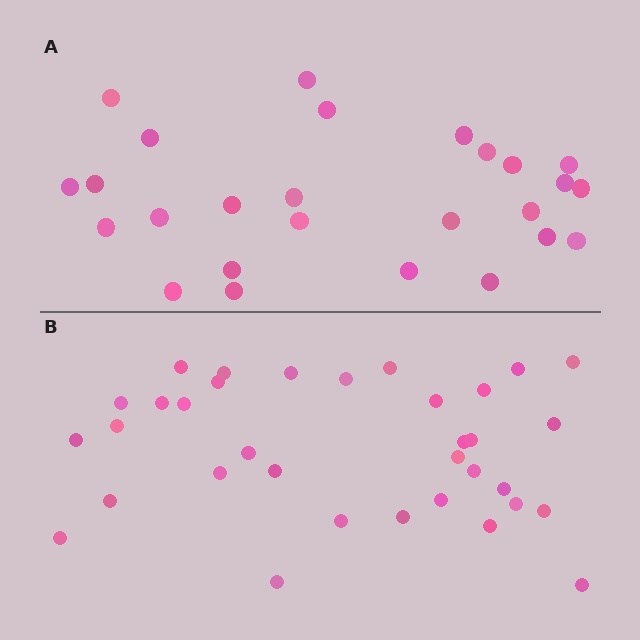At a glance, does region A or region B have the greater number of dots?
Region B (the bottom region) has more dots.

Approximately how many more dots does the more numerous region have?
Region B has roughly 8 or so more dots than region A.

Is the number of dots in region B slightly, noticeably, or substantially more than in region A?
Region B has noticeably more, but not dramatically so. The ratio is roughly 1.3 to 1.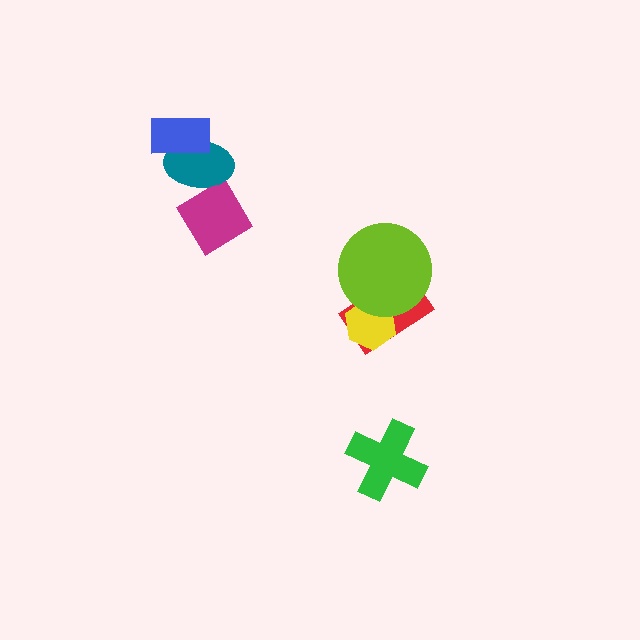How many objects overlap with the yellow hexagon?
2 objects overlap with the yellow hexagon.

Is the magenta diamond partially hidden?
Yes, it is partially covered by another shape.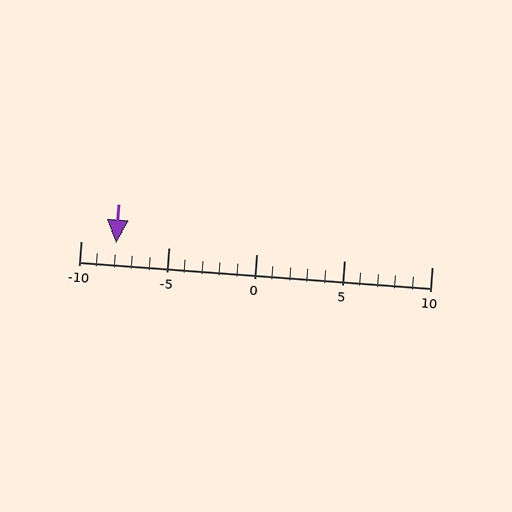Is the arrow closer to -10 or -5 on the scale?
The arrow is closer to -10.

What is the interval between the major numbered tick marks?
The major tick marks are spaced 5 units apart.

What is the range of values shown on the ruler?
The ruler shows values from -10 to 10.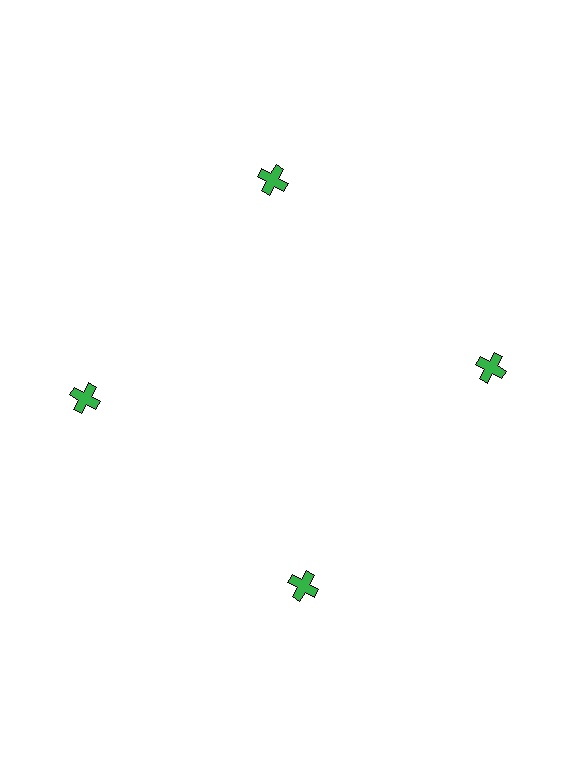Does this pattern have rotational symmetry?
Yes, this pattern has 4-fold rotational symmetry. It looks the same after rotating 90 degrees around the center.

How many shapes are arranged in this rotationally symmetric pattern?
There are 4 shapes, arranged in 4 groups of 1.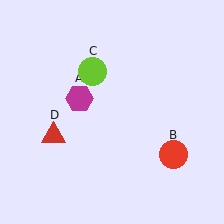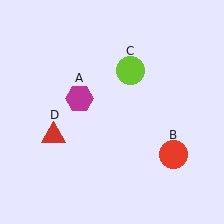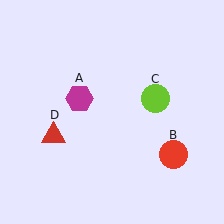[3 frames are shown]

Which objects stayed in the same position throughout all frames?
Magenta hexagon (object A) and red circle (object B) and red triangle (object D) remained stationary.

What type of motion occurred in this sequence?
The lime circle (object C) rotated clockwise around the center of the scene.